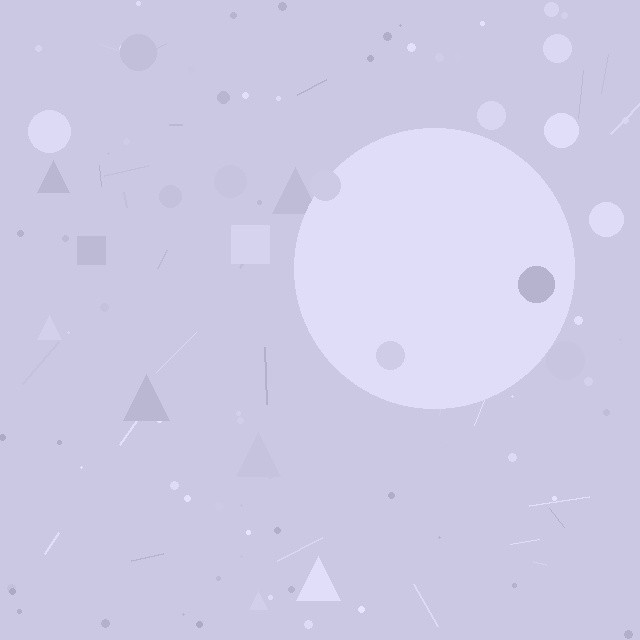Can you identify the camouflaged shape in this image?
The camouflaged shape is a circle.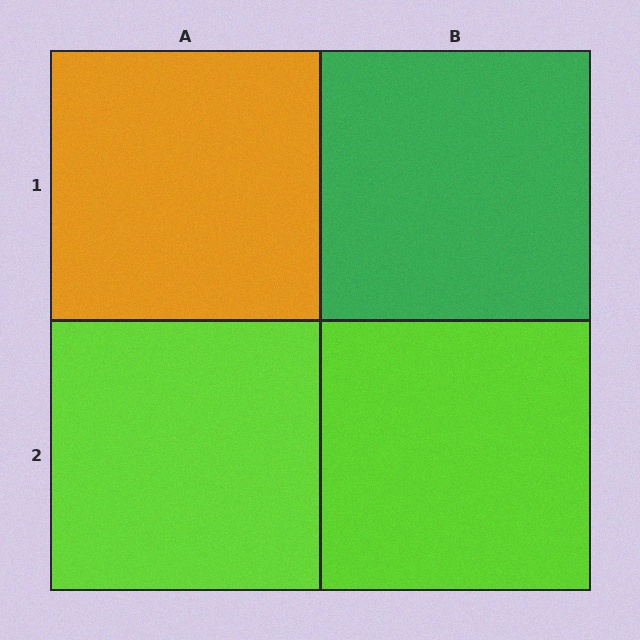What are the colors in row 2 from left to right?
Lime, lime.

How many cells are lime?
2 cells are lime.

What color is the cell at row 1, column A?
Orange.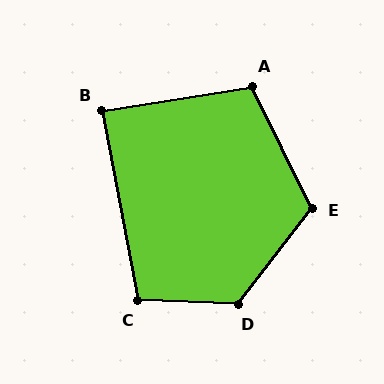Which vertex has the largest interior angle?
D, at approximately 126 degrees.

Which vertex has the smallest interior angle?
B, at approximately 88 degrees.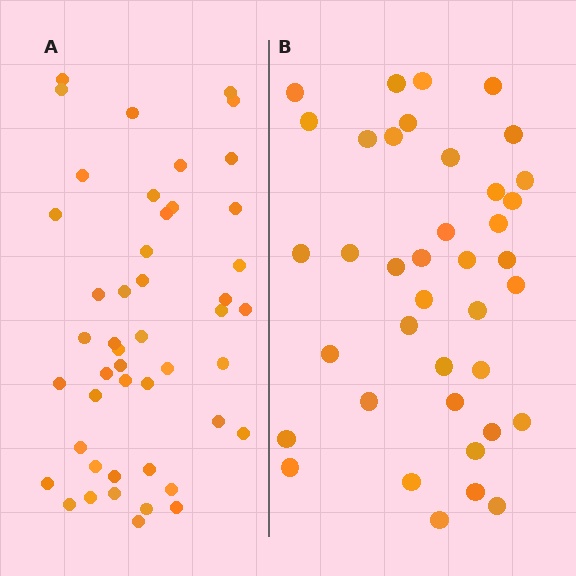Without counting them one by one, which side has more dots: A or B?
Region A (the left region) has more dots.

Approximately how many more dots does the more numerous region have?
Region A has roughly 8 or so more dots than region B.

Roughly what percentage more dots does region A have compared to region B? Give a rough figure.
About 20% more.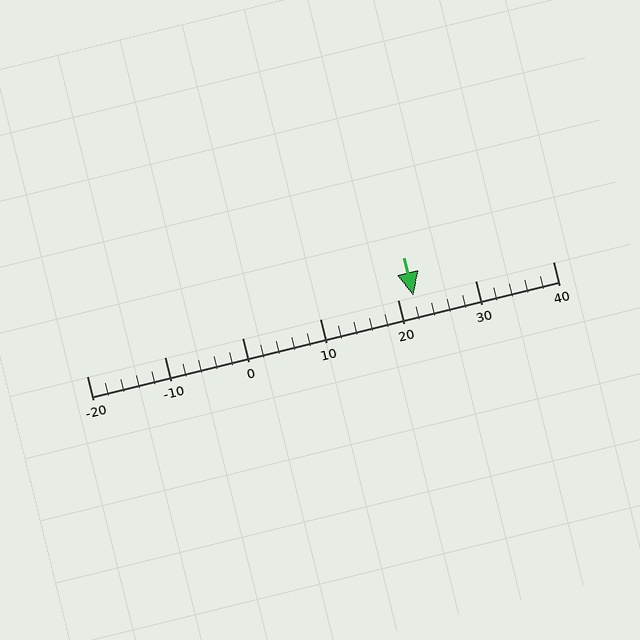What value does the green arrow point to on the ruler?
The green arrow points to approximately 22.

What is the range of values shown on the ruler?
The ruler shows values from -20 to 40.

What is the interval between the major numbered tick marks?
The major tick marks are spaced 10 units apart.